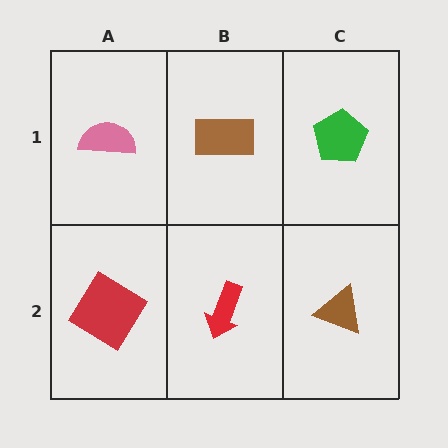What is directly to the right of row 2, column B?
A brown triangle.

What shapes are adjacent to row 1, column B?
A red arrow (row 2, column B), a pink semicircle (row 1, column A), a green pentagon (row 1, column C).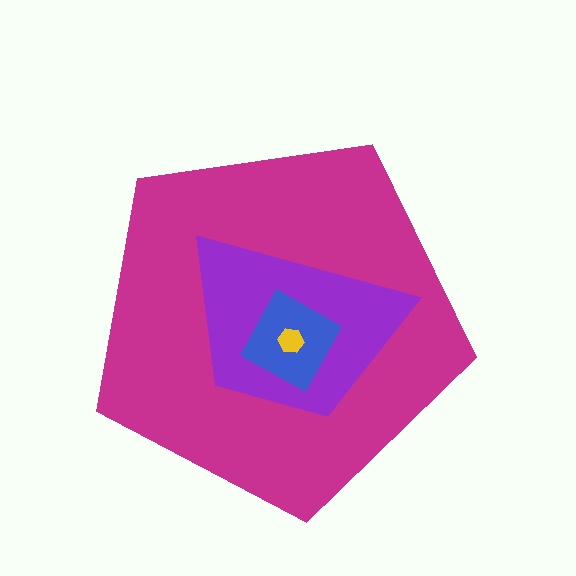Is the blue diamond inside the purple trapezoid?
Yes.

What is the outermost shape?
The magenta pentagon.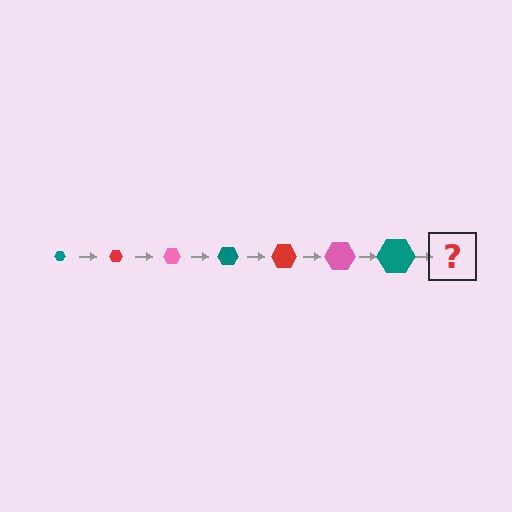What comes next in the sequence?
The next element should be a red hexagon, larger than the previous one.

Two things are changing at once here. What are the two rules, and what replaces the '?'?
The two rules are that the hexagon grows larger each step and the color cycles through teal, red, and pink. The '?' should be a red hexagon, larger than the previous one.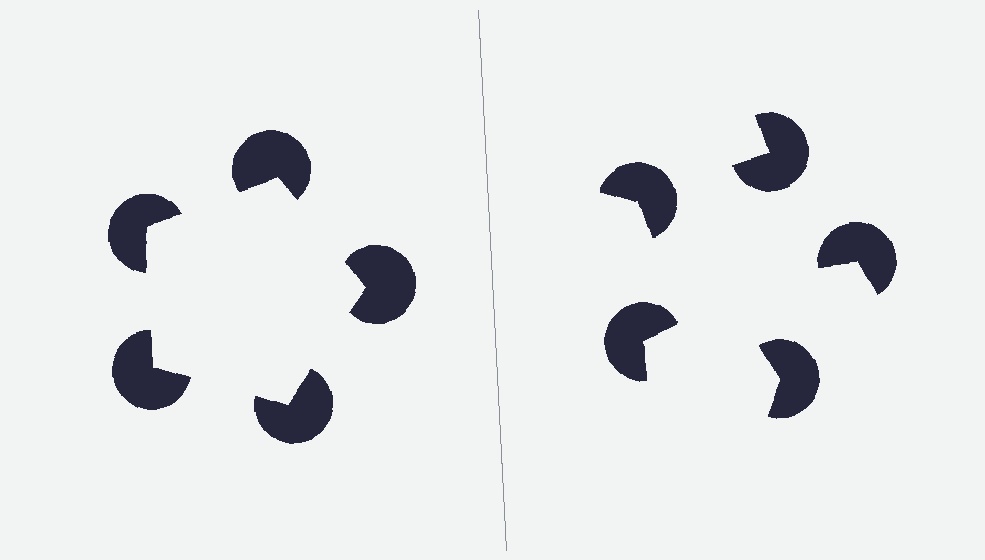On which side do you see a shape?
An illusory pentagon appears on the left side. On the right side the wedge cuts are rotated, so no coherent shape forms.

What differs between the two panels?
The pac-man discs are positioned identically on both sides; only the wedge orientations differ. On the left they align to a pentagon; on the right they are misaligned.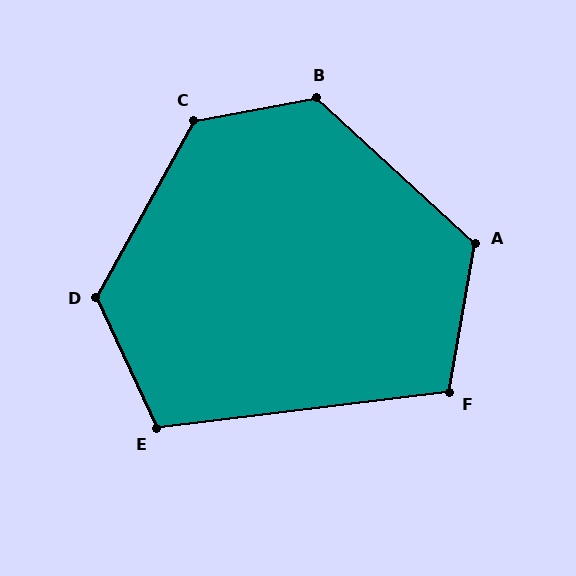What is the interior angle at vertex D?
Approximately 126 degrees (obtuse).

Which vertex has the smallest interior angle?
F, at approximately 107 degrees.